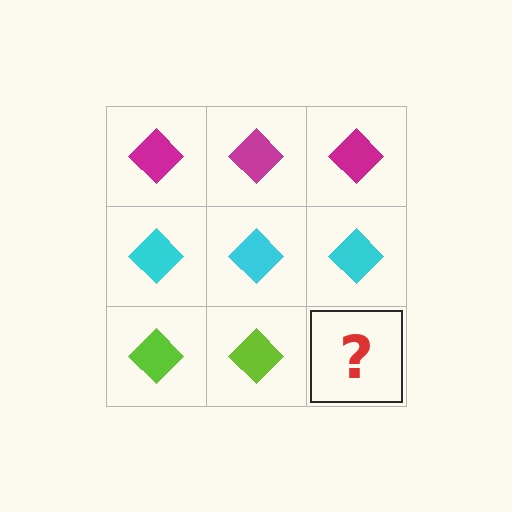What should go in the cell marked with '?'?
The missing cell should contain a lime diamond.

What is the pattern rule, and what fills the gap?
The rule is that each row has a consistent color. The gap should be filled with a lime diamond.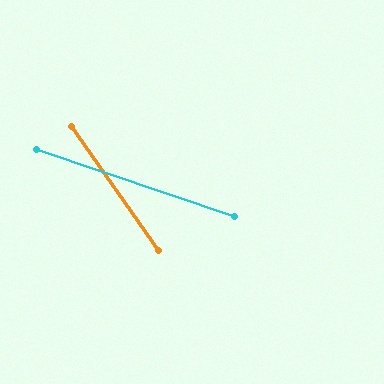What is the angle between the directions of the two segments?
Approximately 36 degrees.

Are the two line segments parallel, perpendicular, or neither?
Neither parallel nor perpendicular — they differ by about 36°.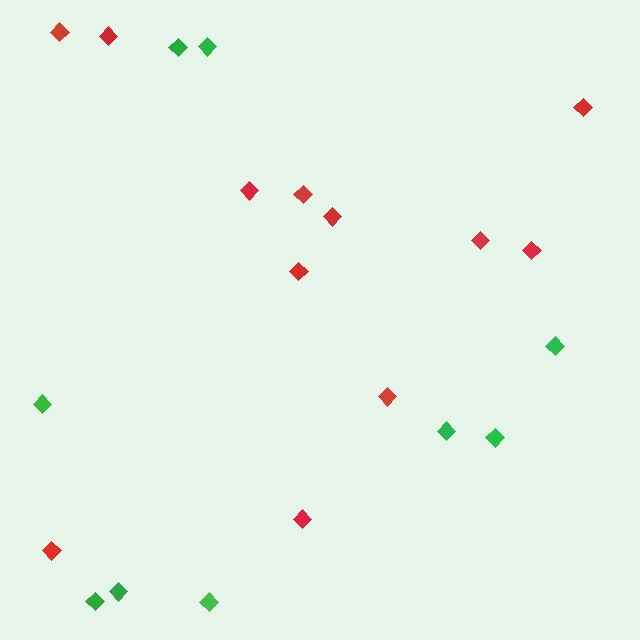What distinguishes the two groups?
There are 2 groups: one group of green diamonds (9) and one group of red diamonds (12).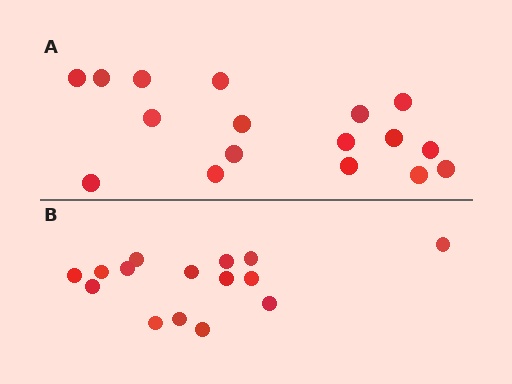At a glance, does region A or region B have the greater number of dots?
Region A (the top region) has more dots.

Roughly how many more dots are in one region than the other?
Region A has just a few more — roughly 2 or 3 more dots than region B.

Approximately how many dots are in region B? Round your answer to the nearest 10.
About 20 dots. (The exact count is 15, which rounds to 20.)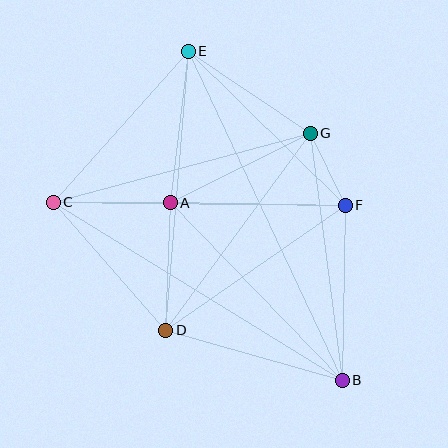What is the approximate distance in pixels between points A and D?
The distance between A and D is approximately 128 pixels.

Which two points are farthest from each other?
Points B and E are farthest from each other.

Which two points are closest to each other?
Points F and G are closest to each other.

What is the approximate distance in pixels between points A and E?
The distance between A and E is approximately 152 pixels.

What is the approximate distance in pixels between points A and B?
The distance between A and B is approximately 247 pixels.